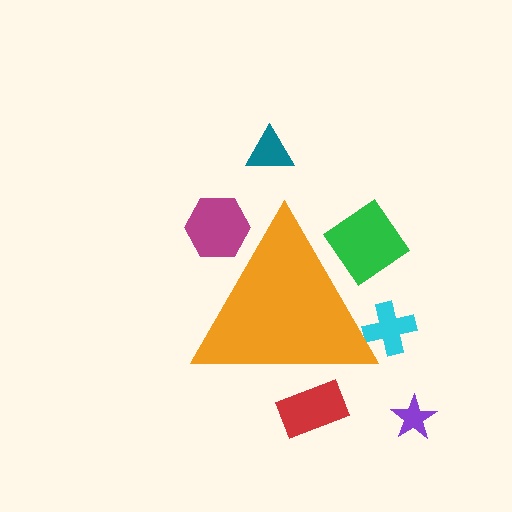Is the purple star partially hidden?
No, the purple star is fully visible.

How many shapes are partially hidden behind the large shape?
4 shapes are partially hidden.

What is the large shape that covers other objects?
An orange triangle.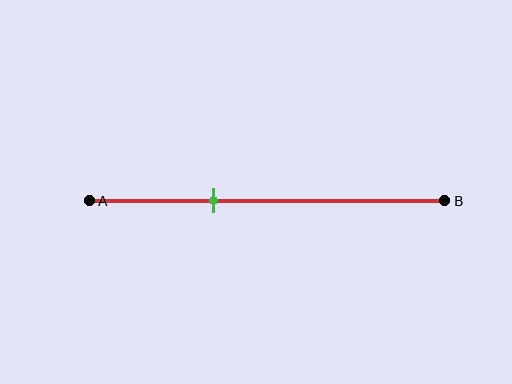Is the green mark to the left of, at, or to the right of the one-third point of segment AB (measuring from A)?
The green mark is approximately at the one-third point of segment AB.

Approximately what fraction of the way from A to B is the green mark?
The green mark is approximately 35% of the way from A to B.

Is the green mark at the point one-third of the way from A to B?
Yes, the mark is approximately at the one-third point.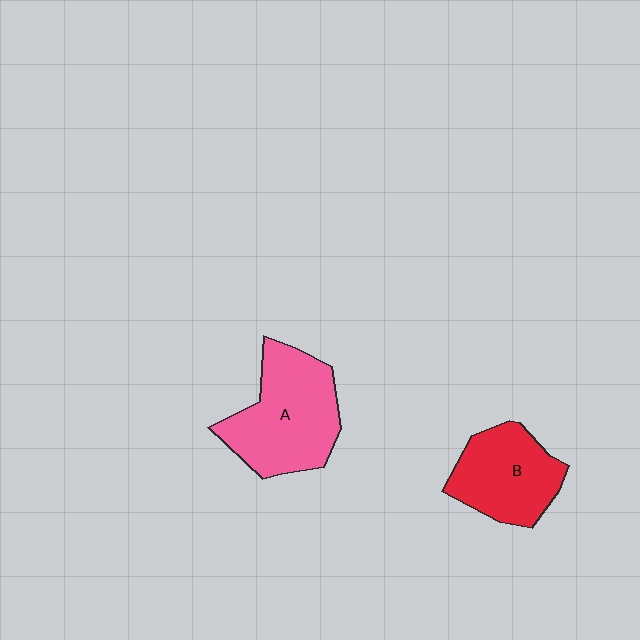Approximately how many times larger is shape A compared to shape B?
Approximately 1.3 times.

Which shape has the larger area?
Shape A (pink).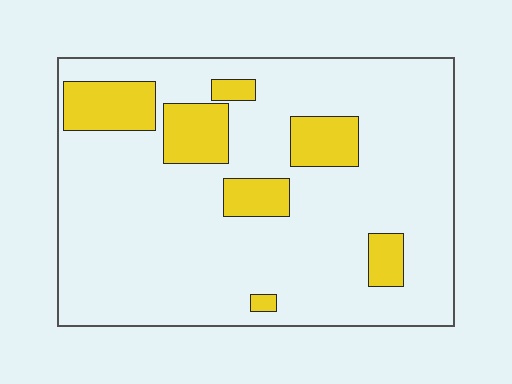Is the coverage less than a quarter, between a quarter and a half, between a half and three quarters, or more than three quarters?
Less than a quarter.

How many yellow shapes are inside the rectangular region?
7.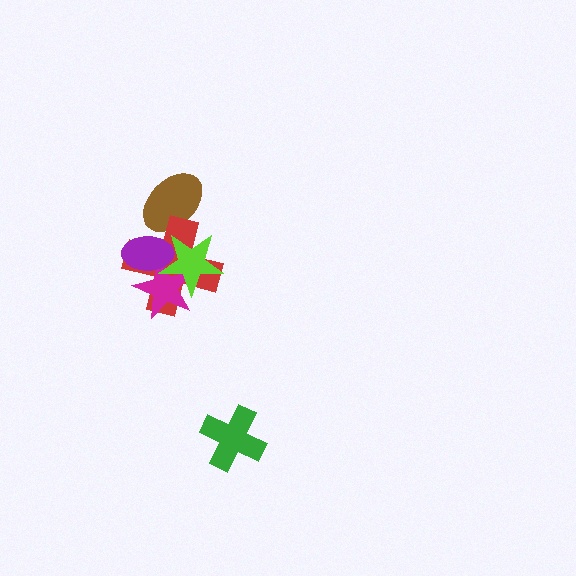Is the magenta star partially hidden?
Yes, it is partially covered by another shape.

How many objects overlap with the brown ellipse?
1 object overlaps with the brown ellipse.